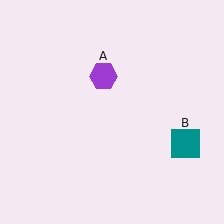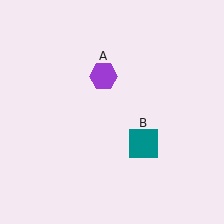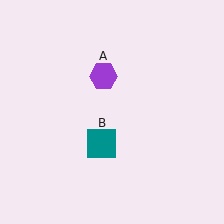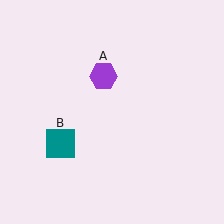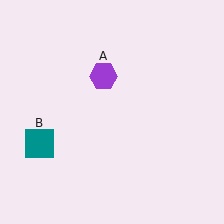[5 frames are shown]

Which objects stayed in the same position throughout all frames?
Purple hexagon (object A) remained stationary.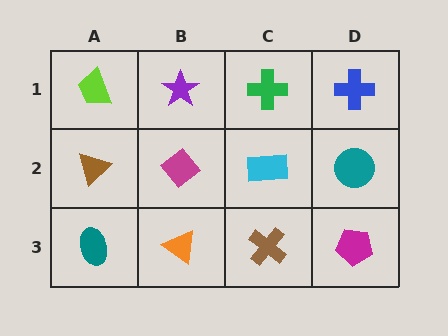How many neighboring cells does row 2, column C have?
4.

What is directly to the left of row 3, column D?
A brown cross.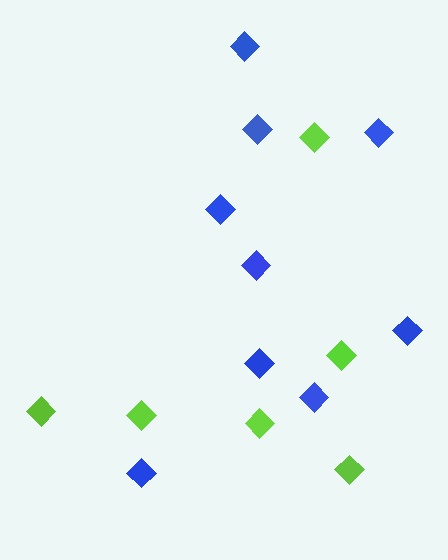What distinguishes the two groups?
There are 2 groups: one group of lime diamonds (6) and one group of blue diamonds (9).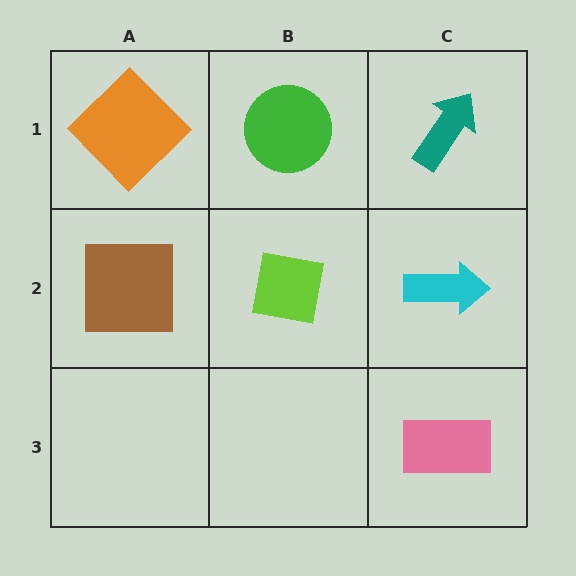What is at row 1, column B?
A green circle.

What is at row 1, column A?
An orange diamond.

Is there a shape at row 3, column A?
No, that cell is empty.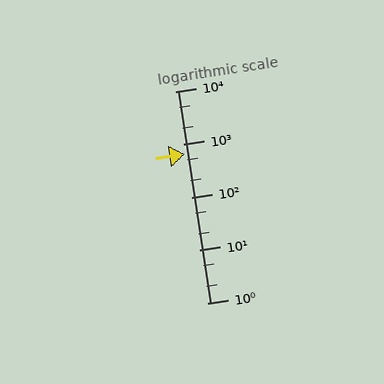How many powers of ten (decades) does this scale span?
The scale spans 4 decades, from 1 to 10000.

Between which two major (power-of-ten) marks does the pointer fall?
The pointer is between 100 and 1000.